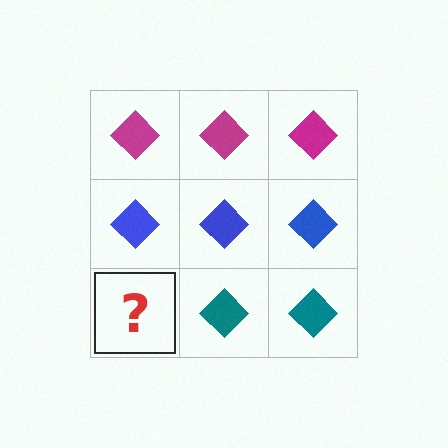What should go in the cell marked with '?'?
The missing cell should contain a teal diamond.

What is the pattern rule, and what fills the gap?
The rule is that each row has a consistent color. The gap should be filled with a teal diamond.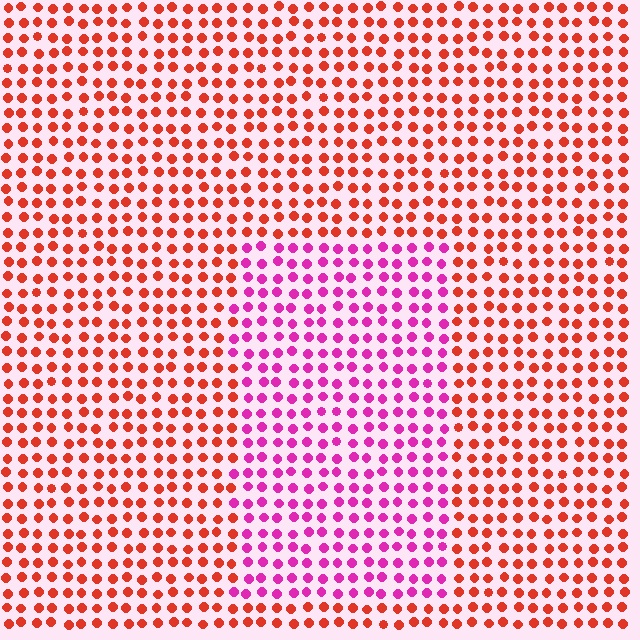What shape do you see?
I see a rectangle.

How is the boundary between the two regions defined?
The boundary is defined purely by a slight shift in hue (about 51 degrees). Spacing, size, and orientation are identical on both sides.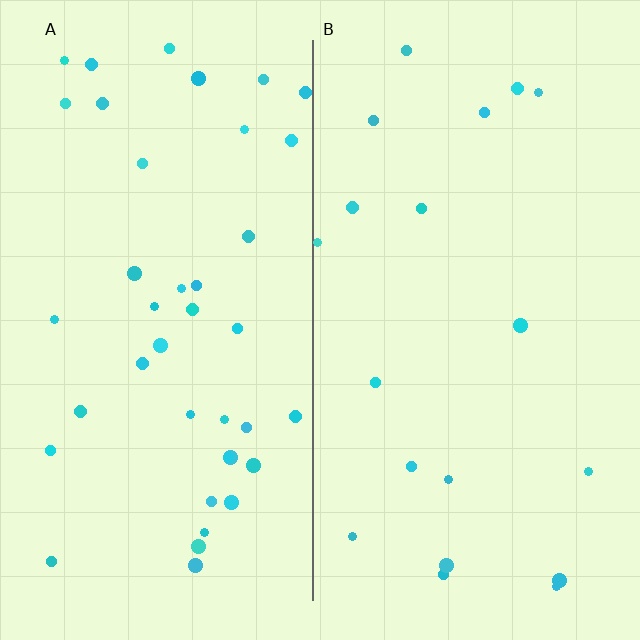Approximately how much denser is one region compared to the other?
Approximately 2.1× — region A over region B.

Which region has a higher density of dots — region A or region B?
A (the left).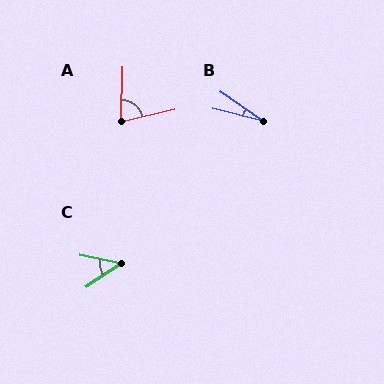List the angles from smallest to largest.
B (22°), C (45°), A (75°).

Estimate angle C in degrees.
Approximately 45 degrees.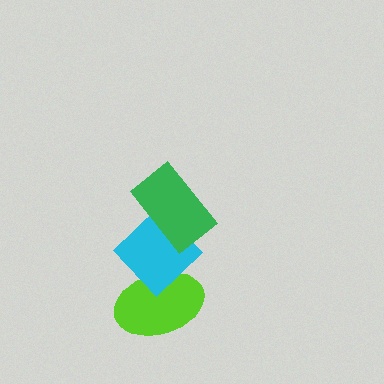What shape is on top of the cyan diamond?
The green rectangle is on top of the cyan diamond.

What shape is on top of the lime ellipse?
The cyan diamond is on top of the lime ellipse.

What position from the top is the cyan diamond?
The cyan diamond is 2nd from the top.